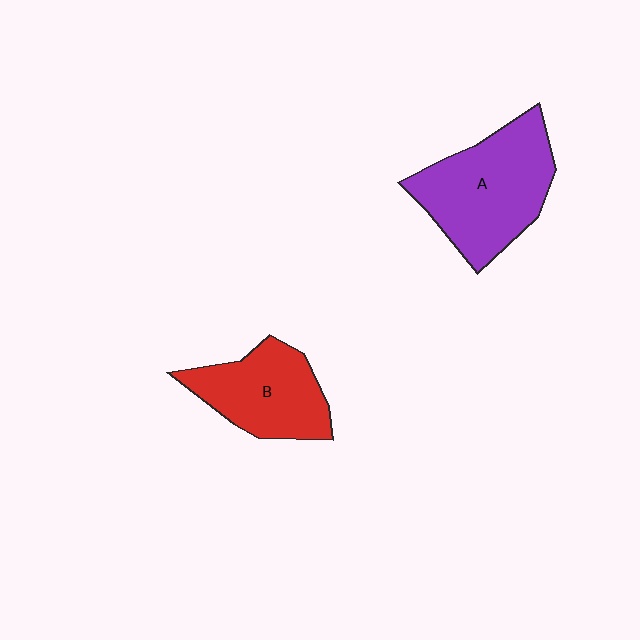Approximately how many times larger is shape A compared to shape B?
Approximately 1.4 times.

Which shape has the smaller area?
Shape B (red).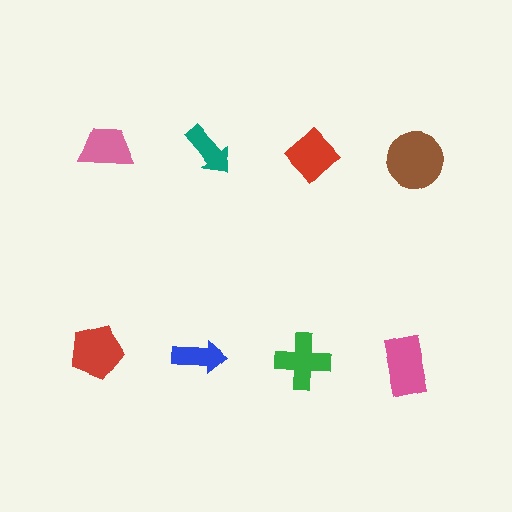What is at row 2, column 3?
A green cross.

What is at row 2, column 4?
A pink rectangle.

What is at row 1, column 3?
A red diamond.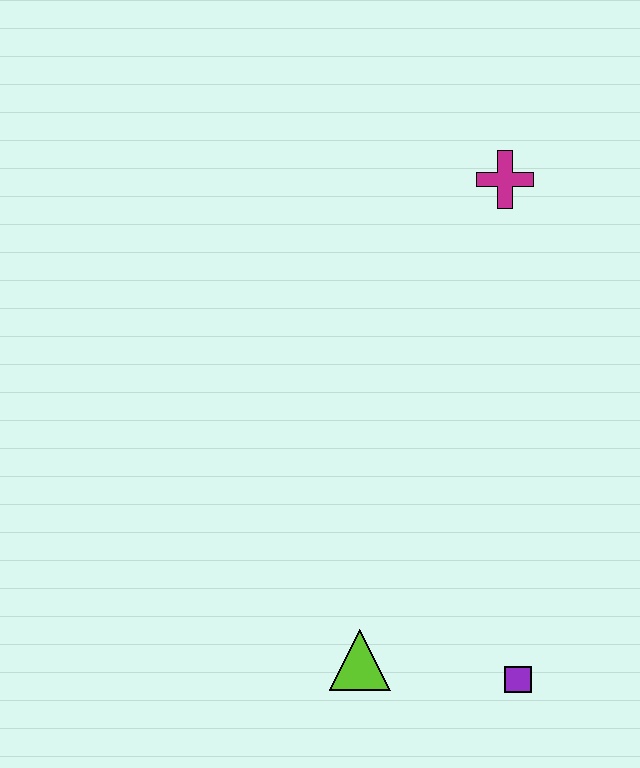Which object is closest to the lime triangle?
The purple square is closest to the lime triangle.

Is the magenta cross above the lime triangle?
Yes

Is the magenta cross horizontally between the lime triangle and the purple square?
Yes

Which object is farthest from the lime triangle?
The magenta cross is farthest from the lime triangle.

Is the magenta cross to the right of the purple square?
No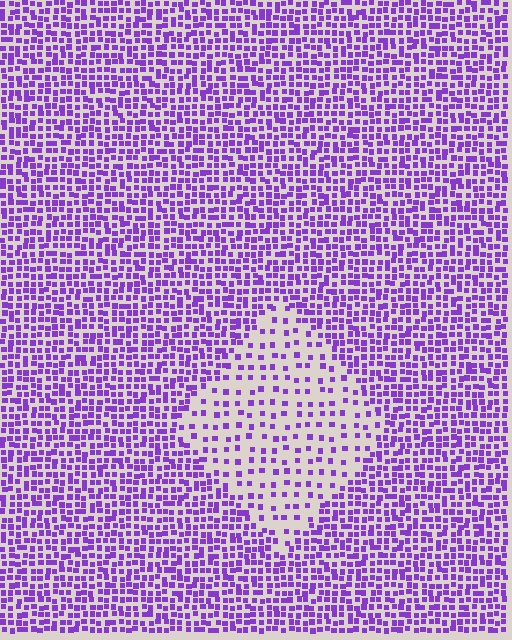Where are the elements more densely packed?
The elements are more densely packed outside the diamond boundary.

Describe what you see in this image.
The image contains small purple elements arranged at two different densities. A diamond-shaped region is visible where the elements are less densely packed than the surrounding area.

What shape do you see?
I see a diamond.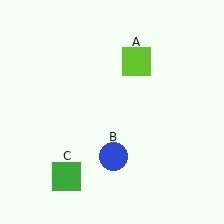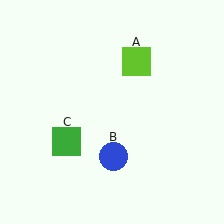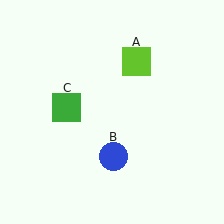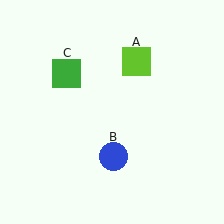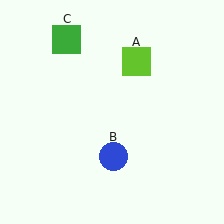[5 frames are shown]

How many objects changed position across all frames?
1 object changed position: green square (object C).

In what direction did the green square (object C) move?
The green square (object C) moved up.